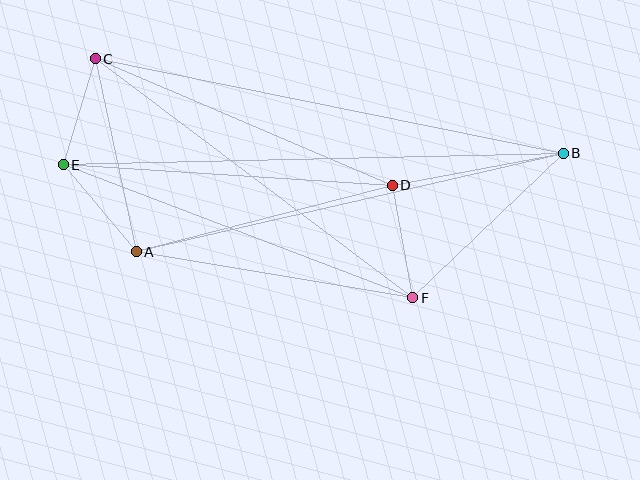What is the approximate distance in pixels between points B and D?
The distance between B and D is approximately 174 pixels.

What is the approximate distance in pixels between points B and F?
The distance between B and F is approximately 209 pixels.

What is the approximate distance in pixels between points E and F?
The distance between E and F is approximately 374 pixels.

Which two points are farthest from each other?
Points B and E are farthest from each other.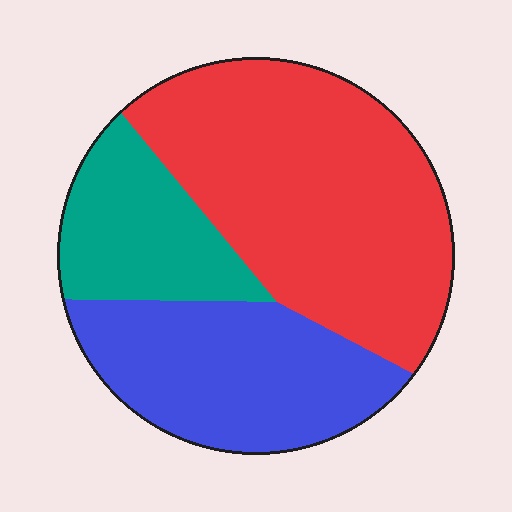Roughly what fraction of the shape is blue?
Blue takes up about one third (1/3) of the shape.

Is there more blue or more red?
Red.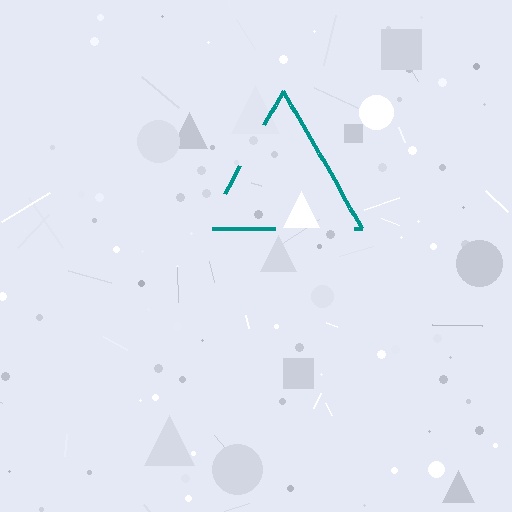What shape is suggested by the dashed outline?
The dashed outline suggests a triangle.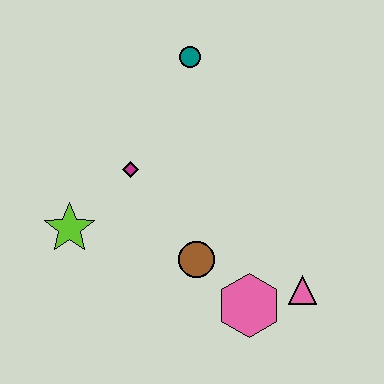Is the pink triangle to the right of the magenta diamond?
Yes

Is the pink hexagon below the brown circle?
Yes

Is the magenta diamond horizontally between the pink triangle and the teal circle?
No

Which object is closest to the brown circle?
The pink hexagon is closest to the brown circle.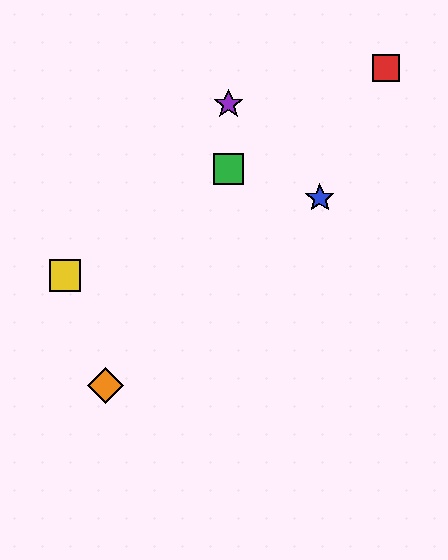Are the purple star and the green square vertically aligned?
Yes, both are at x≈228.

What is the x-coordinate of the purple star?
The purple star is at x≈228.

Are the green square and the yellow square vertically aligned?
No, the green square is at x≈228 and the yellow square is at x≈65.